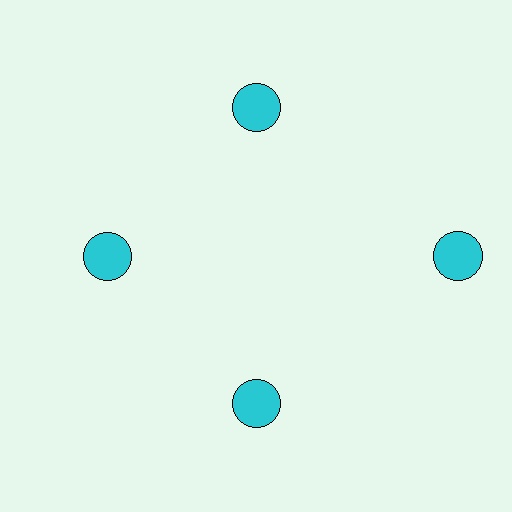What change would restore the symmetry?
The symmetry would be restored by moving it inward, back onto the ring so that all 4 circles sit at equal angles and equal distance from the center.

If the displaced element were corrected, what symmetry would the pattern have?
It would have 4-fold rotational symmetry — the pattern would map onto itself every 90 degrees.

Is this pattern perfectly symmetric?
No. The 4 cyan circles are arranged in a ring, but one element near the 3 o'clock position is pushed outward from the center, breaking the 4-fold rotational symmetry.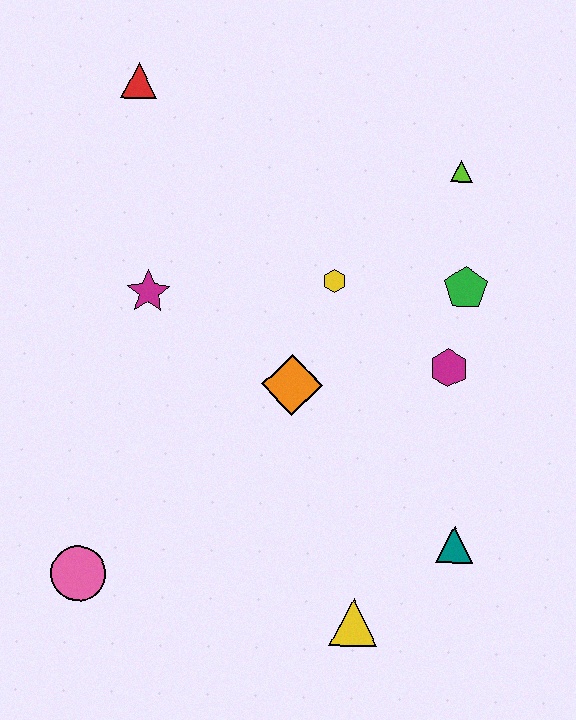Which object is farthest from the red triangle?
The yellow triangle is farthest from the red triangle.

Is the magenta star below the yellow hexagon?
Yes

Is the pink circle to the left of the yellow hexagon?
Yes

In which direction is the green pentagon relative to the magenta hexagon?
The green pentagon is above the magenta hexagon.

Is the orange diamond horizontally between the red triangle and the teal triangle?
Yes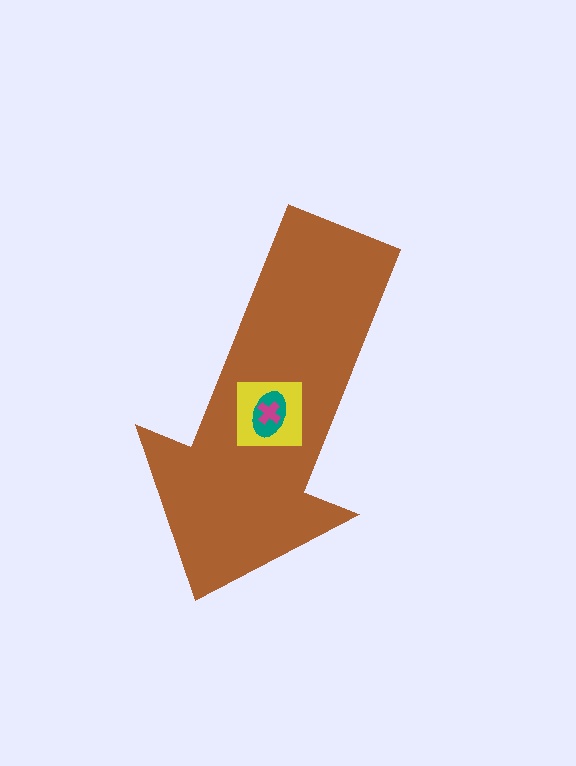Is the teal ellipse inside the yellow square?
Yes.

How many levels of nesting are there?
4.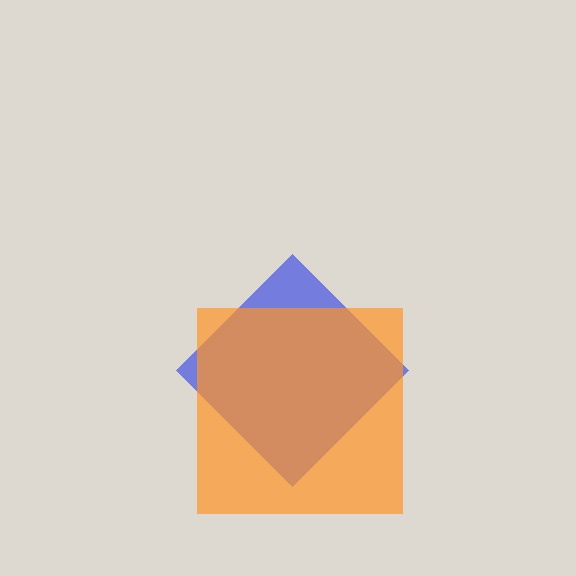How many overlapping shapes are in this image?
There are 2 overlapping shapes in the image.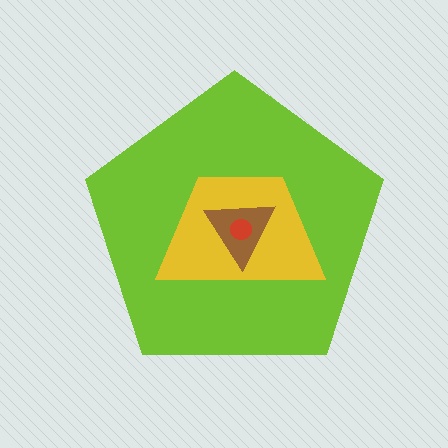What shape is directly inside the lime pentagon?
The yellow trapezoid.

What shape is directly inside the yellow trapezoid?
The brown triangle.